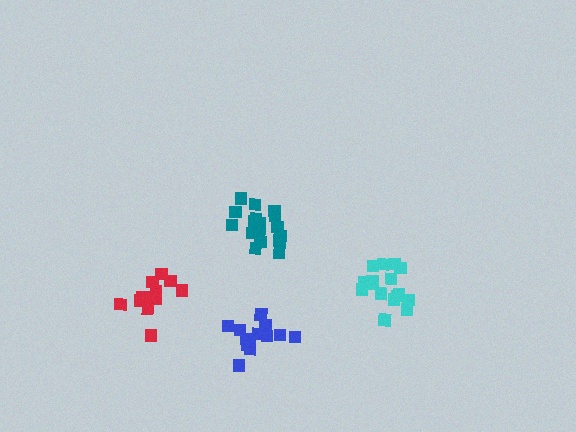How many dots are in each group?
Group 1: 18 dots, Group 2: 12 dots, Group 3: 17 dots, Group 4: 13 dots (60 total).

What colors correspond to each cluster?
The clusters are colored: teal, red, cyan, blue.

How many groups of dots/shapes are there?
There are 4 groups.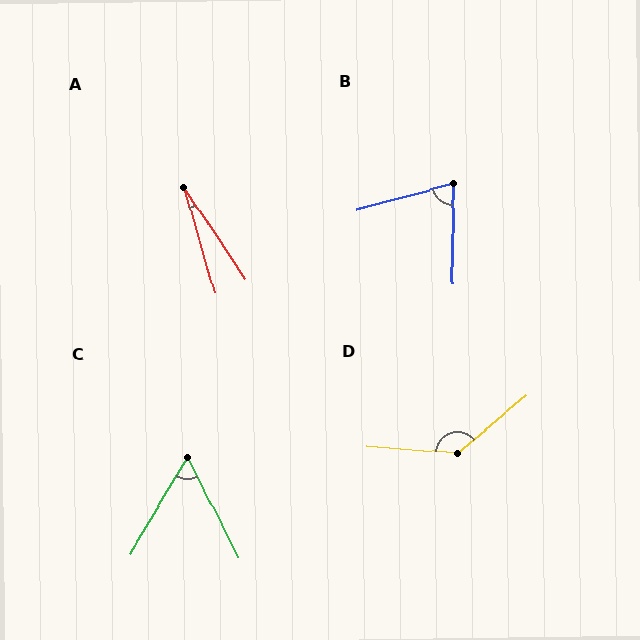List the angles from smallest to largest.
A (18°), C (57°), B (74°), D (136°).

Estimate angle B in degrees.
Approximately 74 degrees.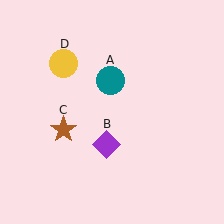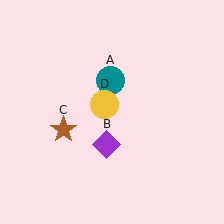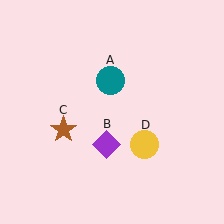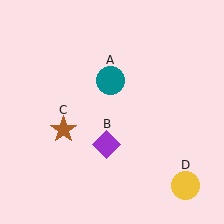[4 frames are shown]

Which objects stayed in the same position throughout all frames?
Teal circle (object A) and purple diamond (object B) and brown star (object C) remained stationary.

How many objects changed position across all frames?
1 object changed position: yellow circle (object D).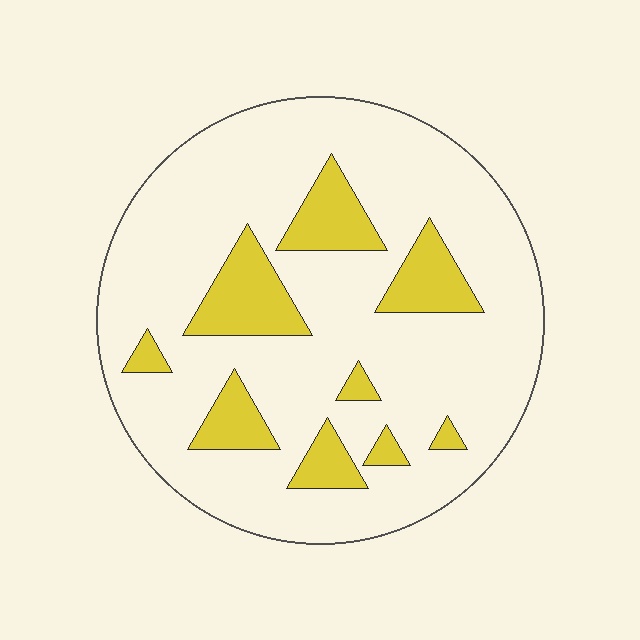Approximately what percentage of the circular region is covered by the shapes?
Approximately 20%.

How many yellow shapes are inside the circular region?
9.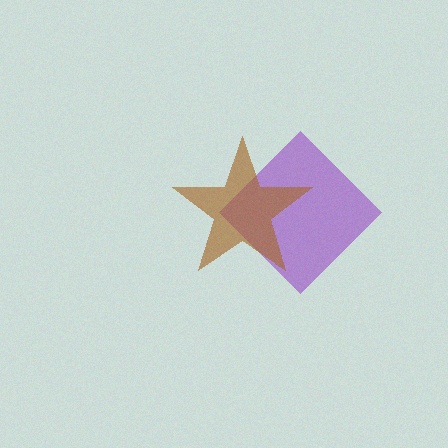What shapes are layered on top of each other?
The layered shapes are: a purple diamond, a brown star.